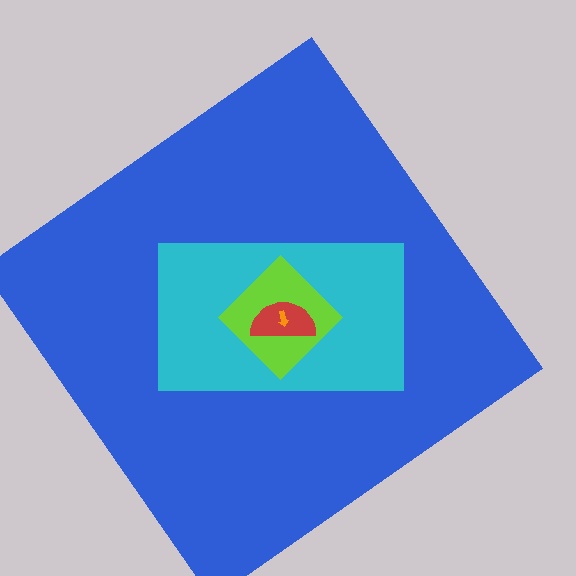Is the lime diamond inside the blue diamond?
Yes.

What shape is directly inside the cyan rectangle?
The lime diamond.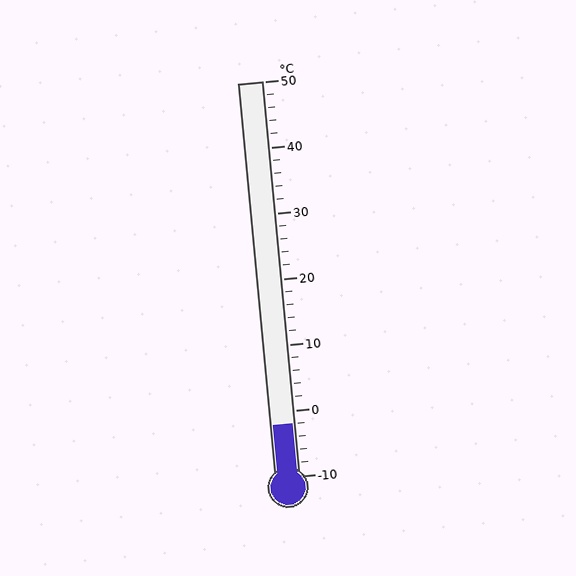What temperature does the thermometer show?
The thermometer shows approximately -2°C.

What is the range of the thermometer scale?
The thermometer scale ranges from -10°C to 50°C.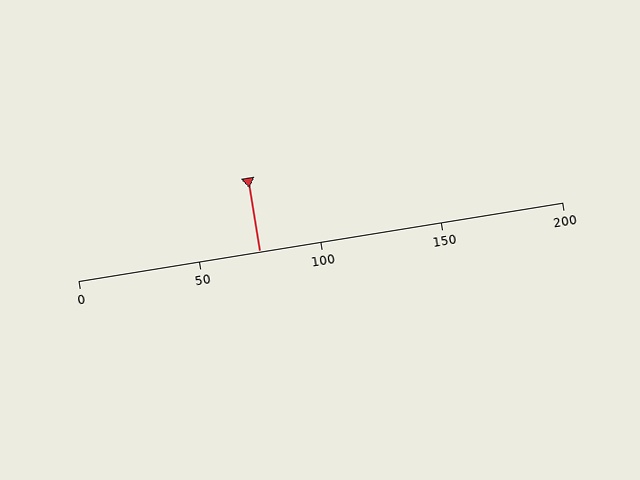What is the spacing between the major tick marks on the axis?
The major ticks are spaced 50 apart.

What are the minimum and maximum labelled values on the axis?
The axis runs from 0 to 200.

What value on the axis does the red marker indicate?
The marker indicates approximately 75.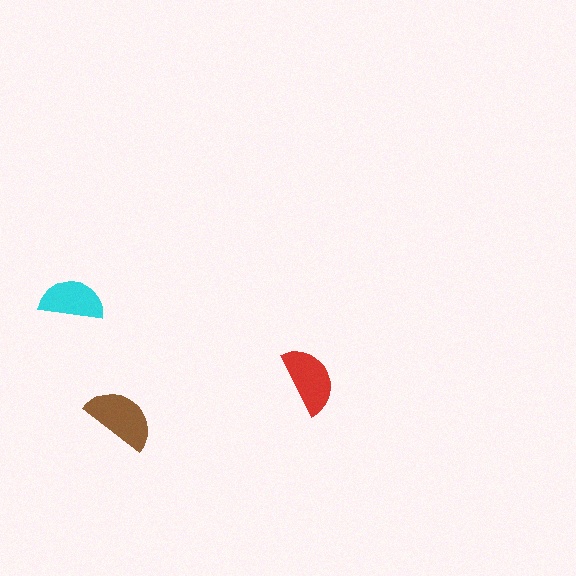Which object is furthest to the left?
The cyan semicircle is leftmost.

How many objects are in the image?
There are 3 objects in the image.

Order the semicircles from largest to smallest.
the brown one, the red one, the cyan one.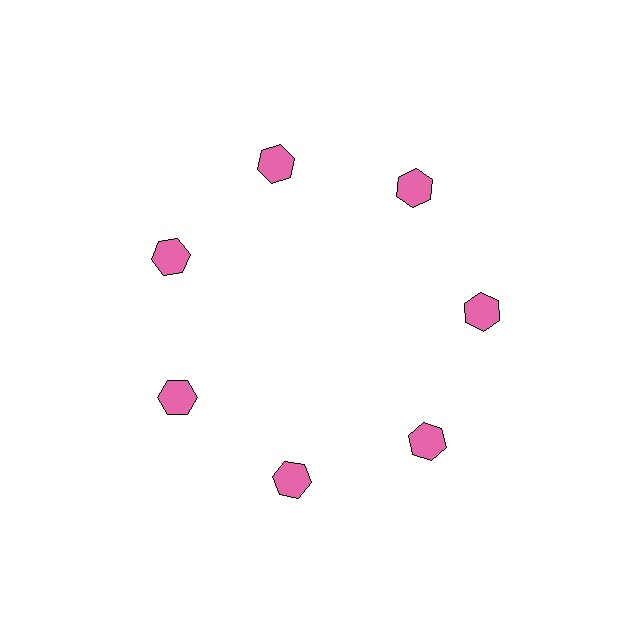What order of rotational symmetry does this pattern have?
This pattern has 7-fold rotational symmetry.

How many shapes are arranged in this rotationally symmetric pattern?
There are 7 shapes, arranged in 7 groups of 1.